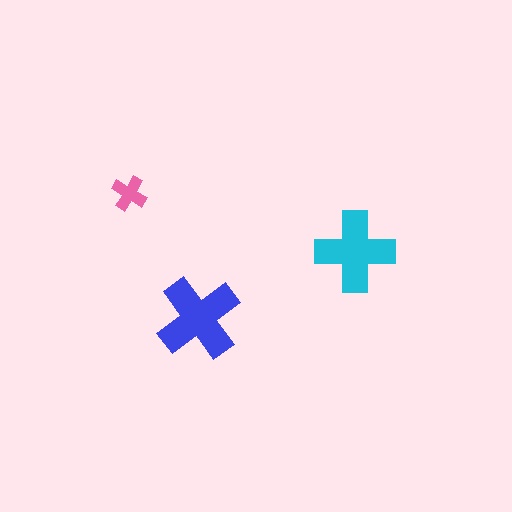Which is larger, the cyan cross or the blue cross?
The blue one.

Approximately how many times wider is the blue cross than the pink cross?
About 2.5 times wider.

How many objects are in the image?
There are 3 objects in the image.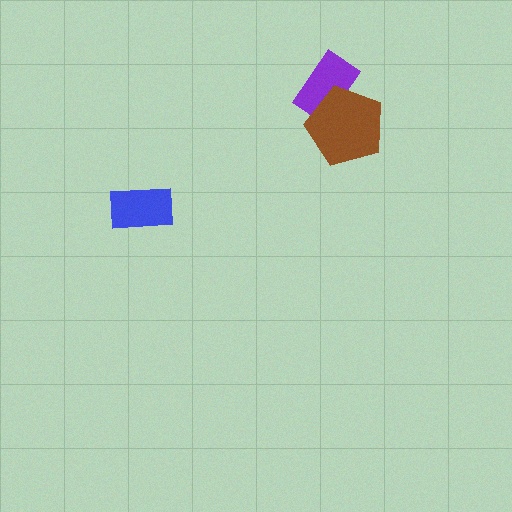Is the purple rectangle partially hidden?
Yes, it is partially covered by another shape.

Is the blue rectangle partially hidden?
No, no other shape covers it.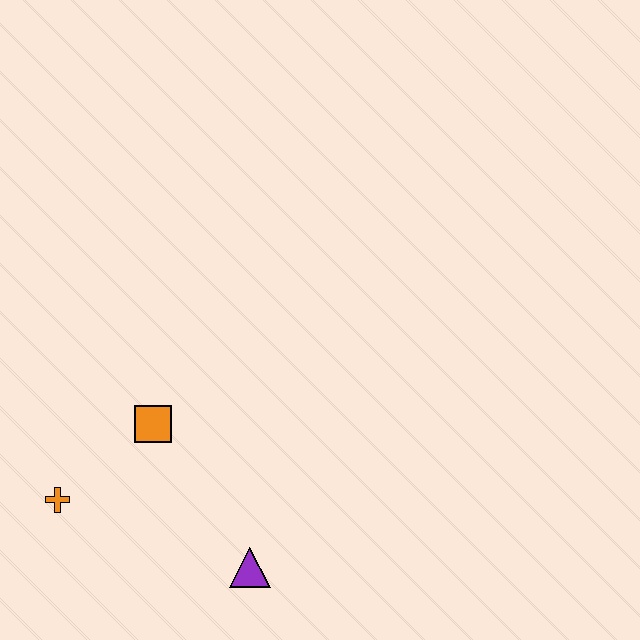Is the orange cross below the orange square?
Yes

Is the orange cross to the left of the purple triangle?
Yes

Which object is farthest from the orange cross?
The purple triangle is farthest from the orange cross.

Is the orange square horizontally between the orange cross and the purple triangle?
Yes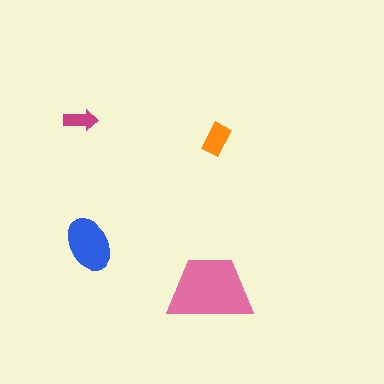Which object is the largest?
The pink trapezoid.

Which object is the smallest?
The magenta arrow.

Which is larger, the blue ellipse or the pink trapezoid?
The pink trapezoid.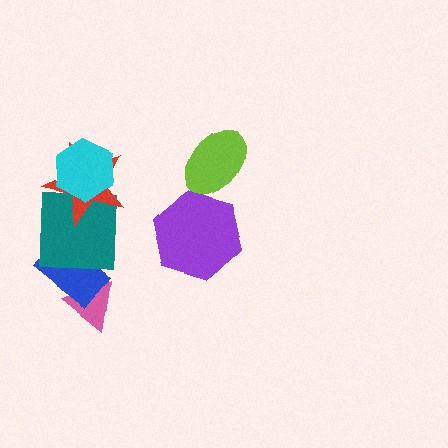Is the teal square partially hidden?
Yes, it is partially covered by another shape.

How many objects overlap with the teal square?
3 objects overlap with the teal square.